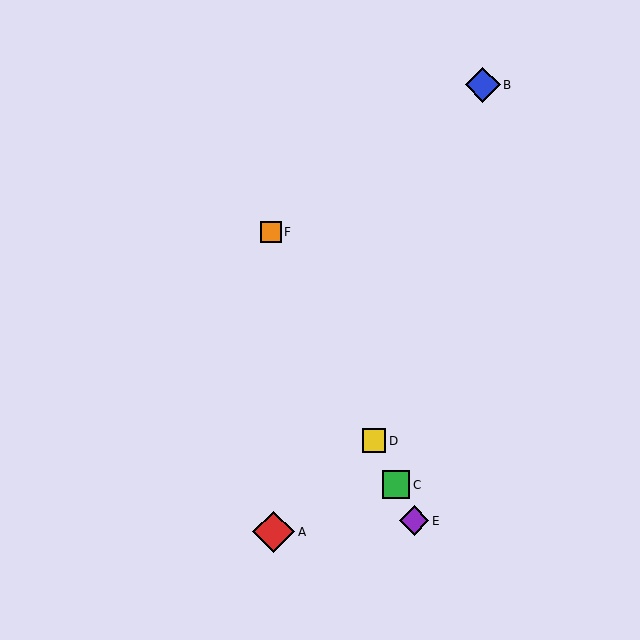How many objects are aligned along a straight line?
4 objects (C, D, E, F) are aligned along a straight line.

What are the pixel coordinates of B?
Object B is at (483, 85).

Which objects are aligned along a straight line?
Objects C, D, E, F are aligned along a straight line.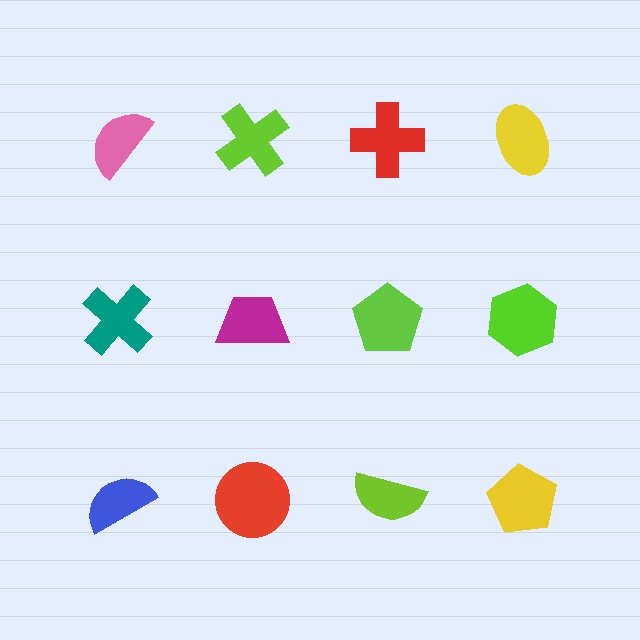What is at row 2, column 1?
A teal cross.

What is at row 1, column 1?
A pink semicircle.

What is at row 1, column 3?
A red cross.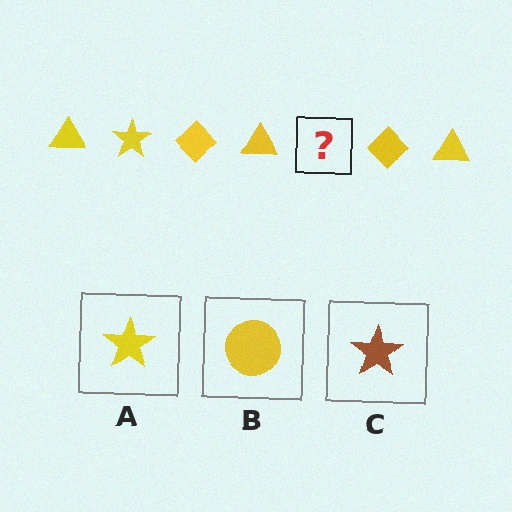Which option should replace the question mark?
Option A.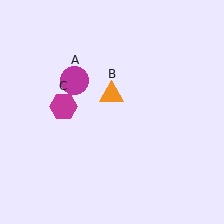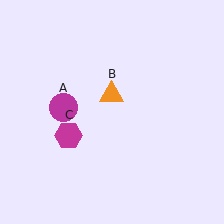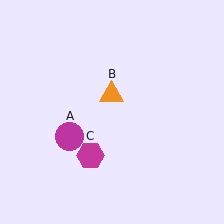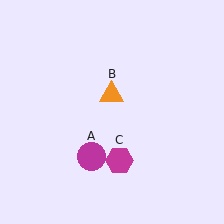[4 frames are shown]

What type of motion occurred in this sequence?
The magenta circle (object A), magenta hexagon (object C) rotated counterclockwise around the center of the scene.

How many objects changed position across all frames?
2 objects changed position: magenta circle (object A), magenta hexagon (object C).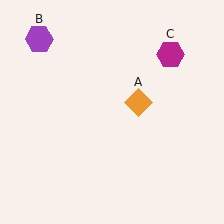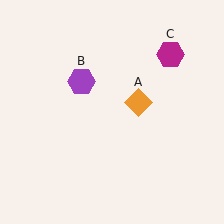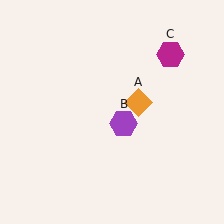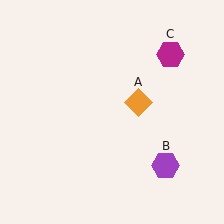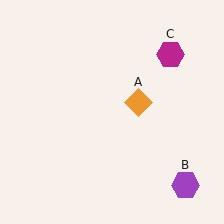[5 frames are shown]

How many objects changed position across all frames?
1 object changed position: purple hexagon (object B).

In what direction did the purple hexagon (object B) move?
The purple hexagon (object B) moved down and to the right.